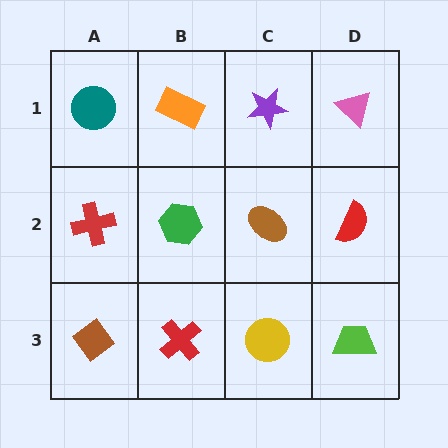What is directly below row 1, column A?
A red cross.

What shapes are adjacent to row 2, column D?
A pink triangle (row 1, column D), a lime trapezoid (row 3, column D), a brown ellipse (row 2, column C).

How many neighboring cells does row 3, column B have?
3.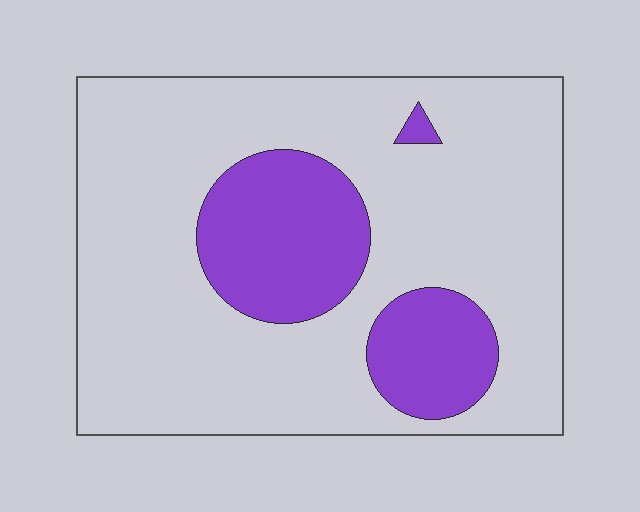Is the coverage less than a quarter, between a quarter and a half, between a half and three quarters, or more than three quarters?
Less than a quarter.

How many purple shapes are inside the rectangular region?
3.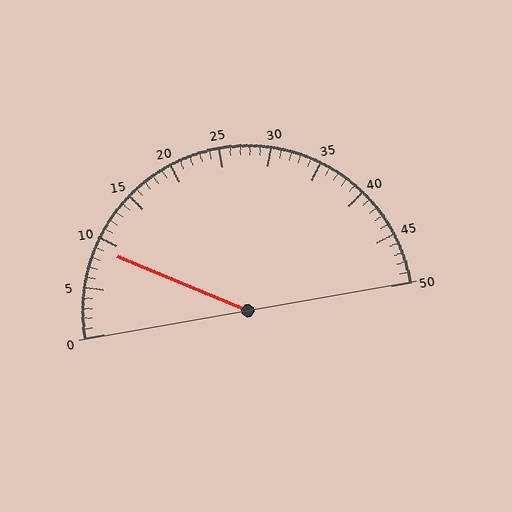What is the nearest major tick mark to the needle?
The nearest major tick mark is 10.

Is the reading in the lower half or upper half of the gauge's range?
The reading is in the lower half of the range (0 to 50).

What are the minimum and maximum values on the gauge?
The gauge ranges from 0 to 50.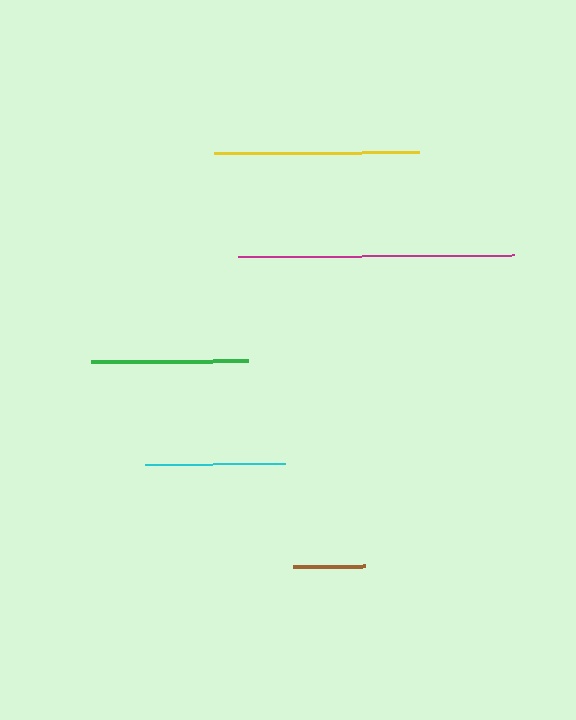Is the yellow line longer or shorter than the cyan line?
The yellow line is longer than the cyan line.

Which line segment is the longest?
The magenta line is the longest at approximately 276 pixels.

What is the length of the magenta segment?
The magenta segment is approximately 276 pixels long.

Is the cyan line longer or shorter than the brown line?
The cyan line is longer than the brown line.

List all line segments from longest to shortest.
From longest to shortest: magenta, yellow, green, cyan, brown.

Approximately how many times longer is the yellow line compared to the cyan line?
The yellow line is approximately 1.5 times the length of the cyan line.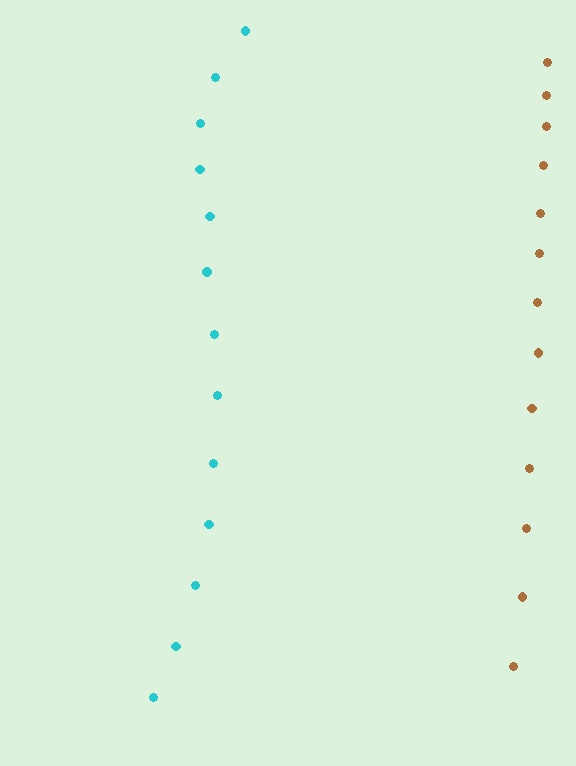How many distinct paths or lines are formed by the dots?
There are 2 distinct paths.